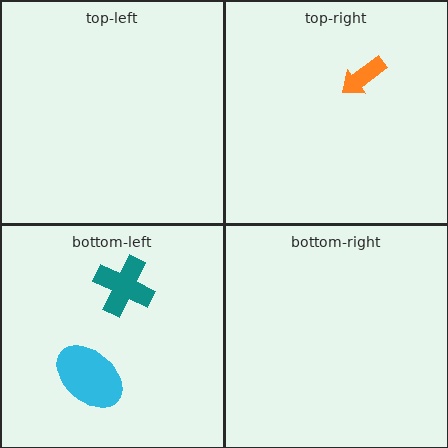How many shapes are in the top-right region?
1.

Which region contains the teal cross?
The bottom-left region.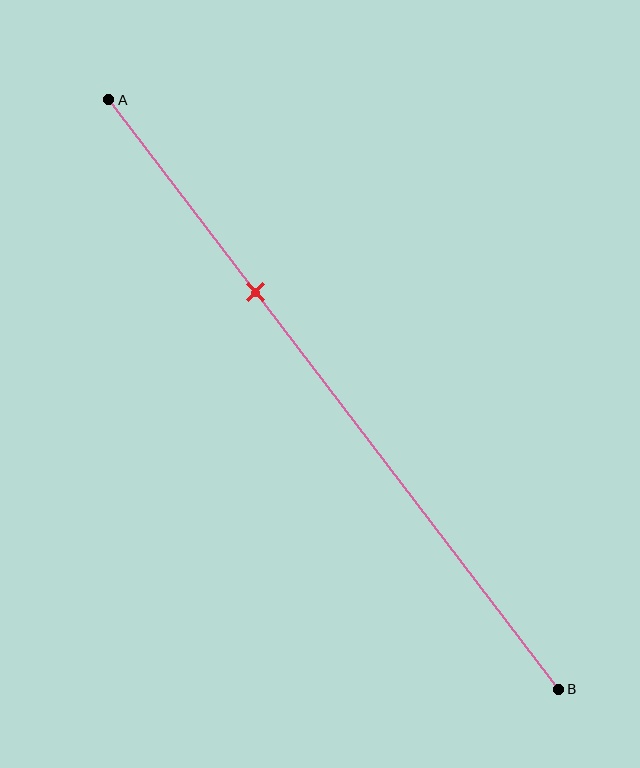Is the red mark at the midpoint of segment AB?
No, the mark is at about 35% from A, not at the 50% midpoint.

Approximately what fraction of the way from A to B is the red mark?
The red mark is approximately 35% of the way from A to B.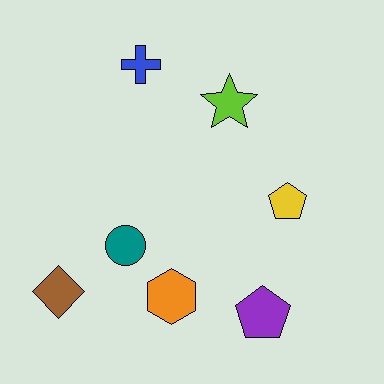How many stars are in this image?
There is 1 star.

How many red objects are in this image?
There are no red objects.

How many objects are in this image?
There are 7 objects.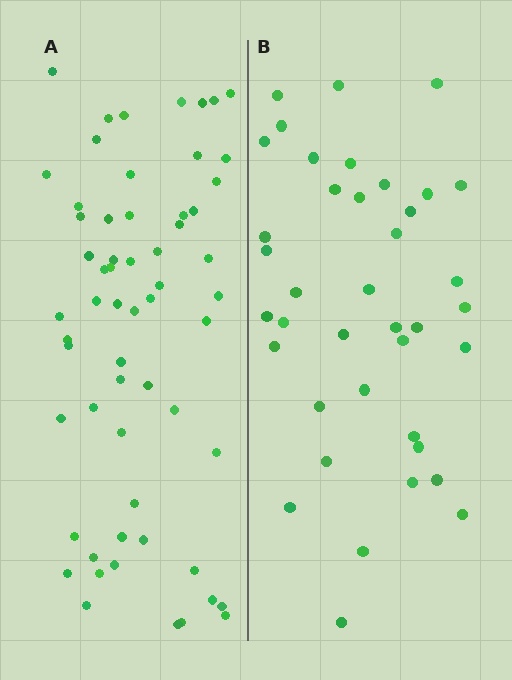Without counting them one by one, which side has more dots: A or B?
Region A (the left region) has more dots.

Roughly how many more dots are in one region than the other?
Region A has approximately 20 more dots than region B.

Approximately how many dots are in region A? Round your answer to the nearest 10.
About 60 dots.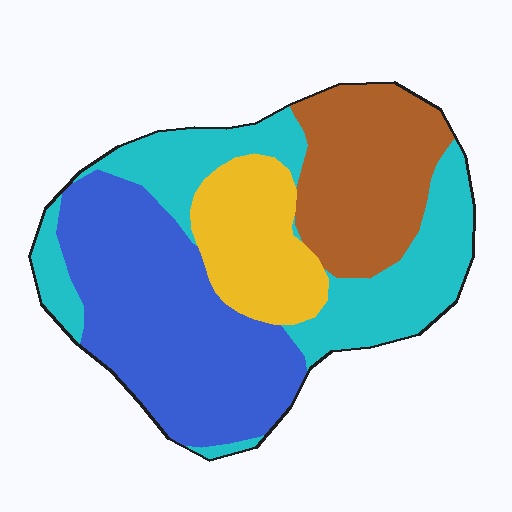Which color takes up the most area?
Blue, at roughly 35%.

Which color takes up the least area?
Yellow, at roughly 15%.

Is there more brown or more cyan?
Cyan.